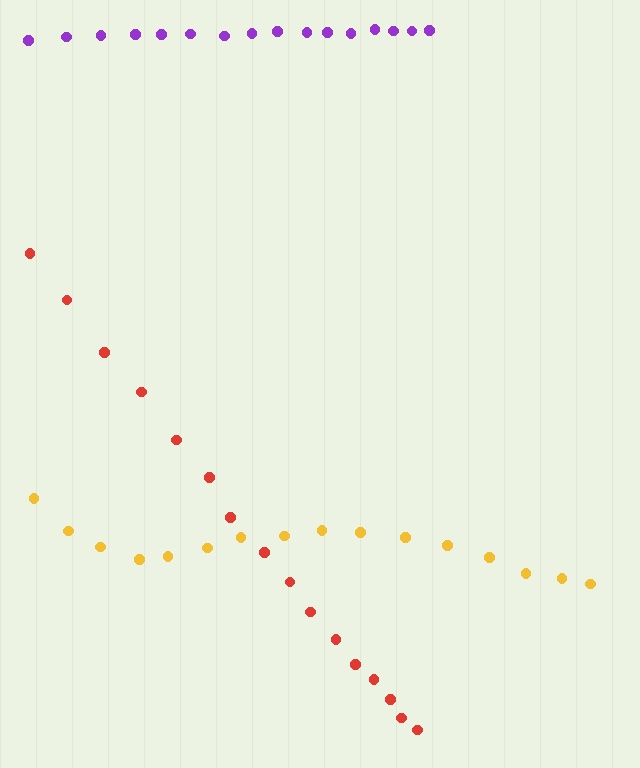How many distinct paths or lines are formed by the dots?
There are 3 distinct paths.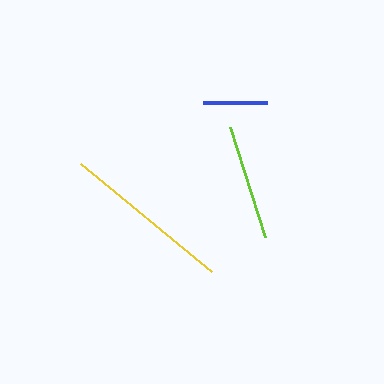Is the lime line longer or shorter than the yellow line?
The yellow line is longer than the lime line.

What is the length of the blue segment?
The blue segment is approximately 63 pixels long.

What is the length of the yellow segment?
The yellow segment is approximately 170 pixels long.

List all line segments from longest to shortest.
From longest to shortest: yellow, lime, blue.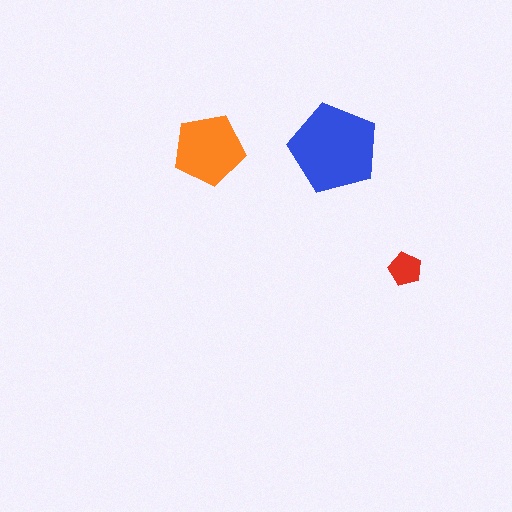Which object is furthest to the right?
The red pentagon is rightmost.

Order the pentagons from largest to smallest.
the blue one, the orange one, the red one.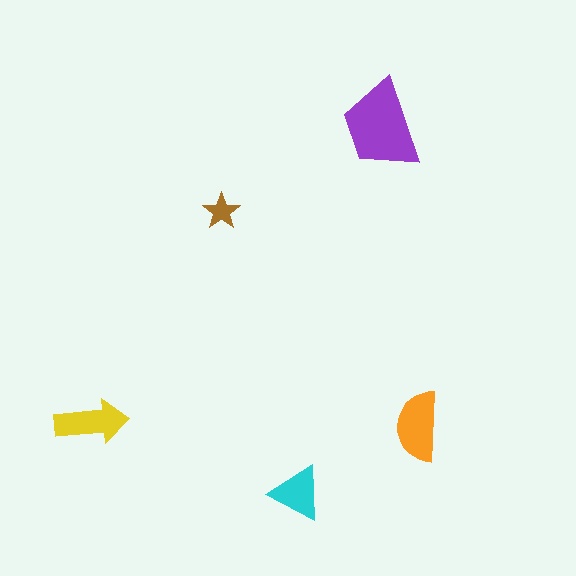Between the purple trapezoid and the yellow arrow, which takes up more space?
The purple trapezoid.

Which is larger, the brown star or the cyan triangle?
The cyan triangle.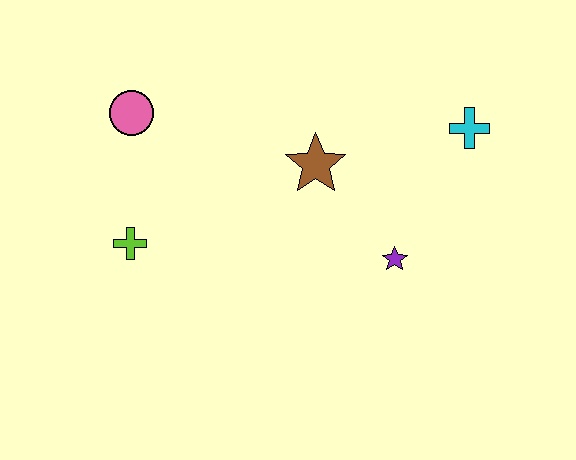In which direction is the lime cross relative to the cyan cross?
The lime cross is to the left of the cyan cross.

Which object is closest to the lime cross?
The pink circle is closest to the lime cross.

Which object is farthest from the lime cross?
The cyan cross is farthest from the lime cross.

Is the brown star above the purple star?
Yes